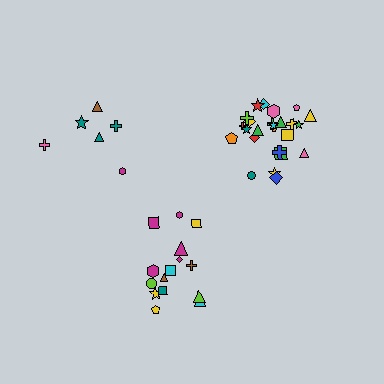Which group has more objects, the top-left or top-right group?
The top-right group.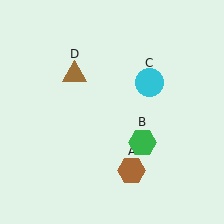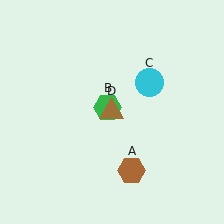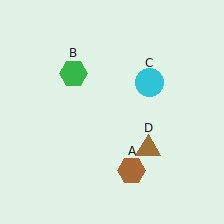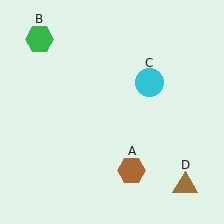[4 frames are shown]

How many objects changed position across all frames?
2 objects changed position: green hexagon (object B), brown triangle (object D).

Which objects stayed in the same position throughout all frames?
Brown hexagon (object A) and cyan circle (object C) remained stationary.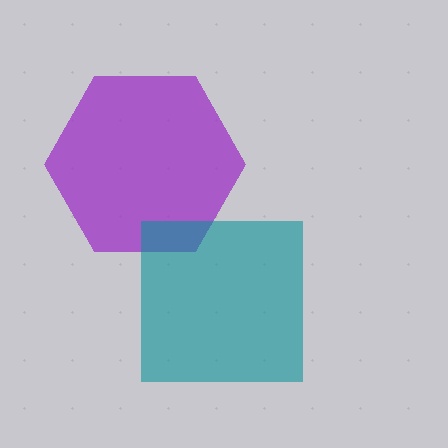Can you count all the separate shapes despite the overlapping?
Yes, there are 2 separate shapes.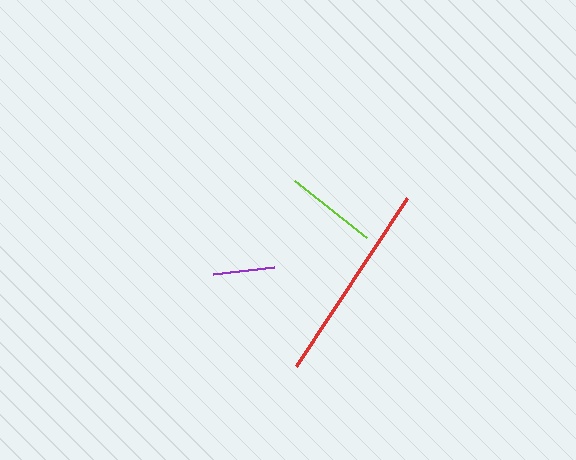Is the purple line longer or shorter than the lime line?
The lime line is longer than the purple line.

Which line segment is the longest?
The red line is the longest at approximately 201 pixels.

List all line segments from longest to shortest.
From longest to shortest: red, lime, purple.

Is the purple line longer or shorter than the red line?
The red line is longer than the purple line.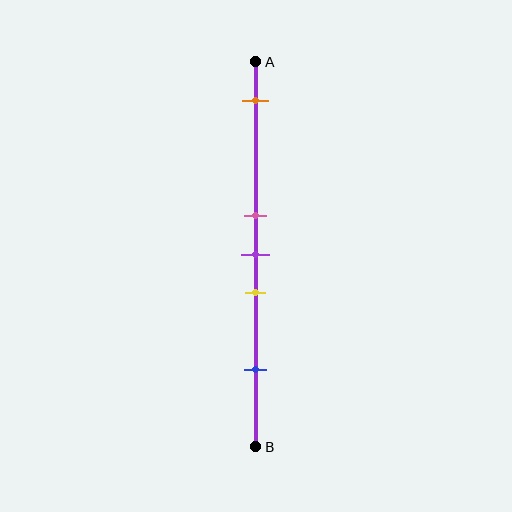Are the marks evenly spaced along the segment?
No, the marks are not evenly spaced.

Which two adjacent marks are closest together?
The pink and purple marks are the closest adjacent pair.